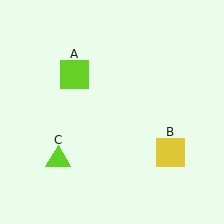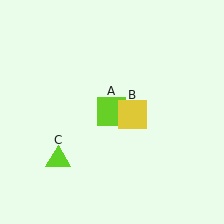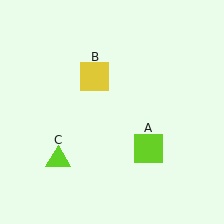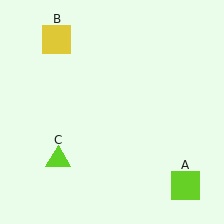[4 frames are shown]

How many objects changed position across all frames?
2 objects changed position: lime square (object A), yellow square (object B).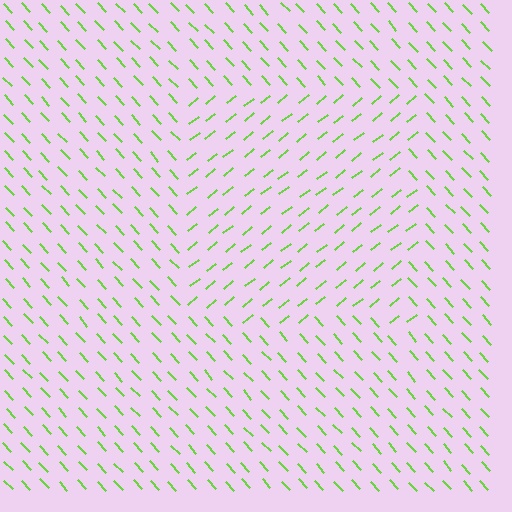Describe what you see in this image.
The image is filled with small lime line segments. A rectangle region in the image has lines oriented differently from the surrounding lines, creating a visible texture boundary.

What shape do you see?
I see a rectangle.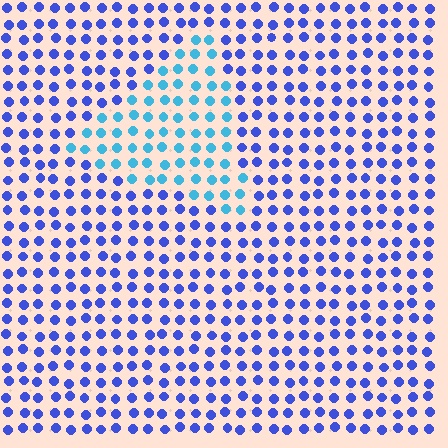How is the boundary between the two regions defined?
The boundary is defined purely by a slight shift in hue (about 40 degrees). Spacing, size, and orientation are identical on both sides.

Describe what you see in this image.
The image is filled with small blue elements in a uniform arrangement. A triangle-shaped region is visible where the elements are tinted to a slightly different hue, forming a subtle color boundary.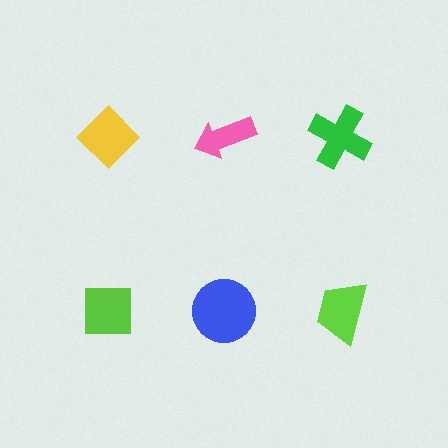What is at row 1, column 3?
A green cross.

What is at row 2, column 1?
A lime square.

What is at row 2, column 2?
A blue circle.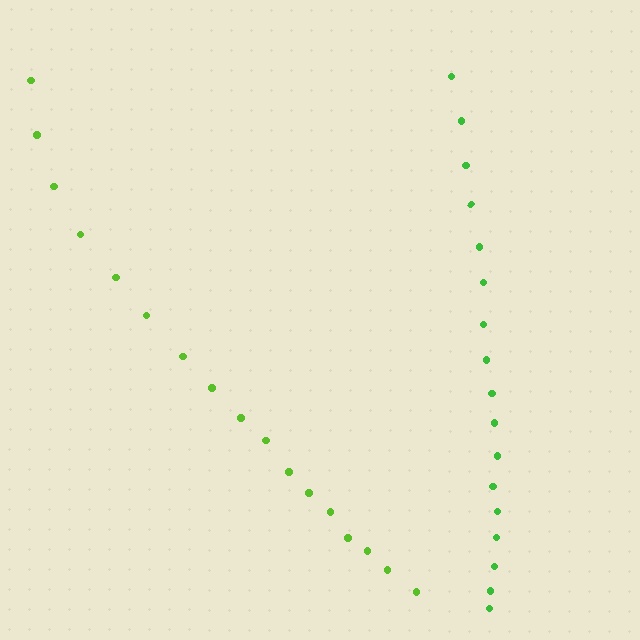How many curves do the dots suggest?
There are 2 distinct paths.